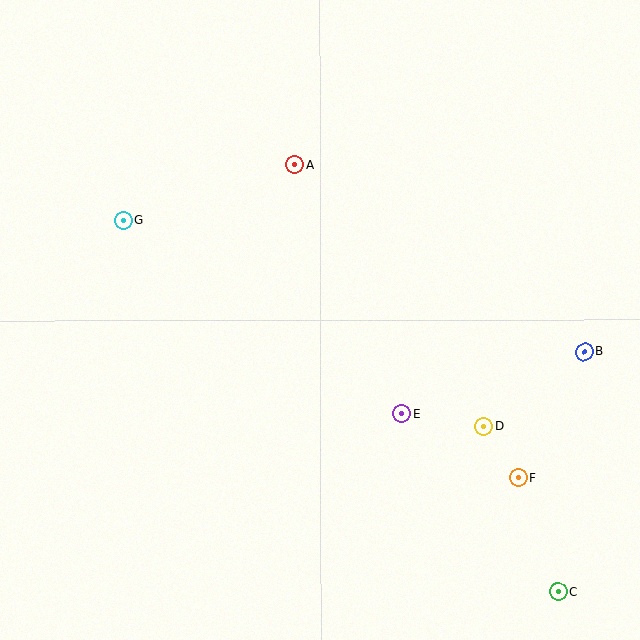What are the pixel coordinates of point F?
Point F is at (518, 477).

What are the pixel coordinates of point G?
Point G is at (123, 221).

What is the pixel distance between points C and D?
The distance between C and D is 181 pixels.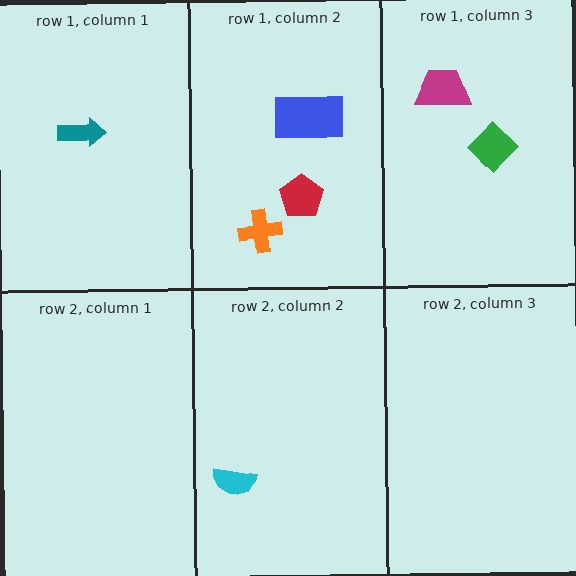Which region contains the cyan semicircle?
The row 2, column 2 region.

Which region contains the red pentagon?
The row 1, column 2 region.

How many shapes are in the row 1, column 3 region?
2.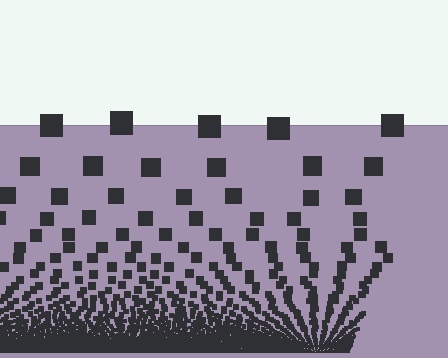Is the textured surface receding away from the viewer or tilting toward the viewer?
The surface appears to tilt toward the viewer. Texture elements get larger and sparser toward the top.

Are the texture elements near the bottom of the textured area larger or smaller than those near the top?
Smaller. The gradient is inverted — elements near the bottom are smaller and denser.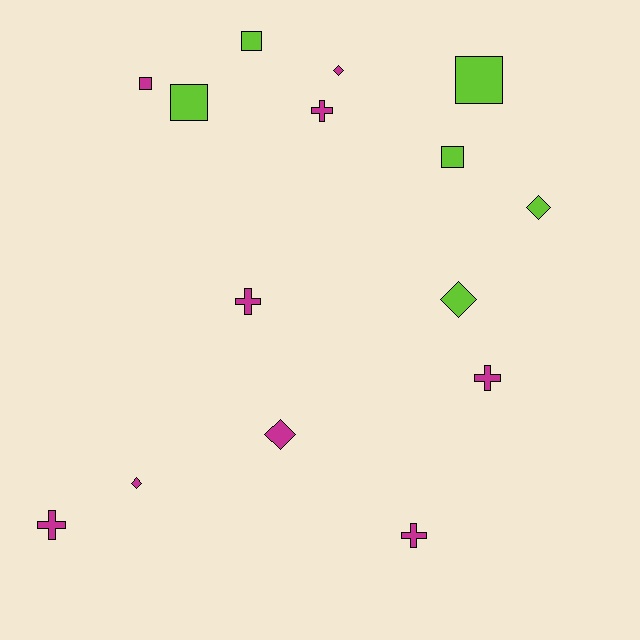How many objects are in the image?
There are 15 objects.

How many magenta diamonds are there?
There are 3 magenta diamonds.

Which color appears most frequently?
Magenta, with 9 objects.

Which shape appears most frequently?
Square, with 5 objects.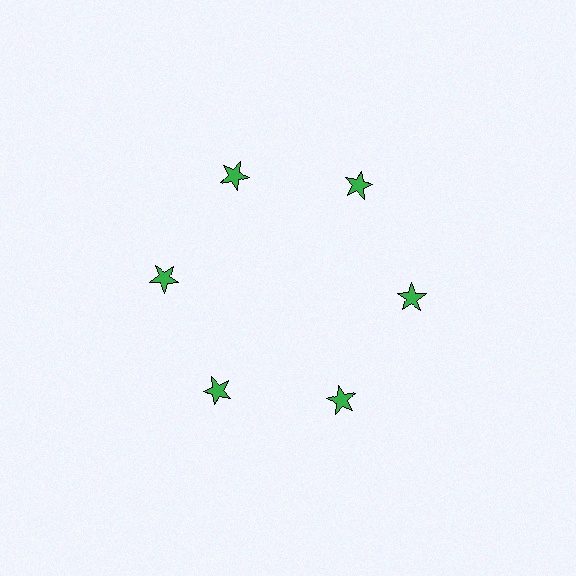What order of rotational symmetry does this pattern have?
This pattern has 6-fold rotational symmetry.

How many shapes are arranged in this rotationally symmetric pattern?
There are 6 shapes, arranged in 6 groups of 1.